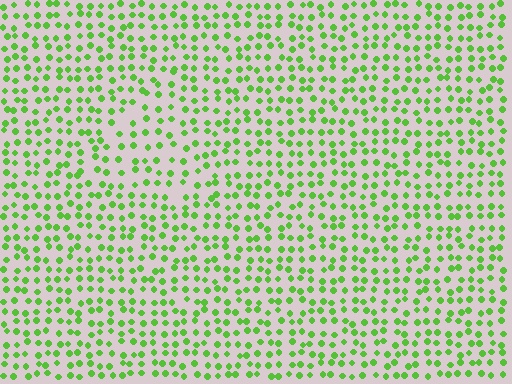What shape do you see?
I see a triangle.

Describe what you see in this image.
The image contains small lime elements arranged at two different densities. A triangle-shaped region is visible where the elements are less densely packed than the surrounding area.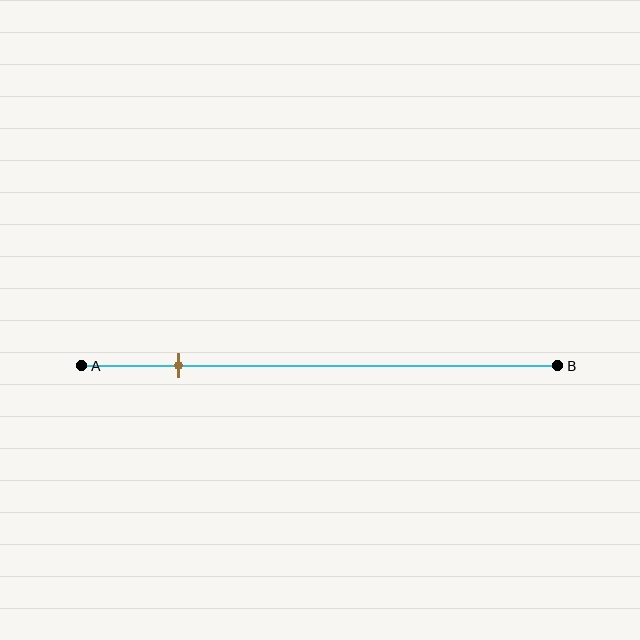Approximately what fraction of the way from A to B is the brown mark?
The brown mark is approximately 20% of the way from A to B.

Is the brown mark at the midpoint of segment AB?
No, the mark is at about 20% from A, not at the 50% midpoint.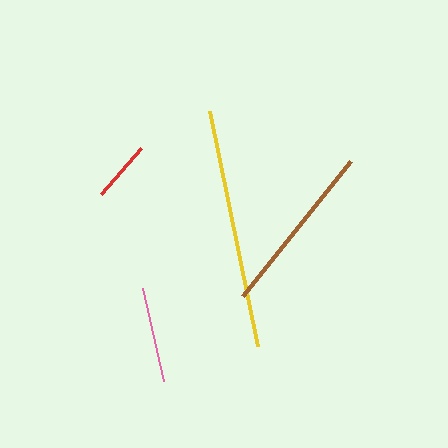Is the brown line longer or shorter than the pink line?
The brown line is longer than the pink line.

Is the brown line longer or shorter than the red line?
The brown line is longer than the red line.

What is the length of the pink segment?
The pink segment is approximately 96 pixels long.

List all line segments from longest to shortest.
From longest to shortest: yellow, brown, pink, red.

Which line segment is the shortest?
The red line is the shortest at approximately 61 pixels.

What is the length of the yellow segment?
The yellow segment is approximately 239 pixels long.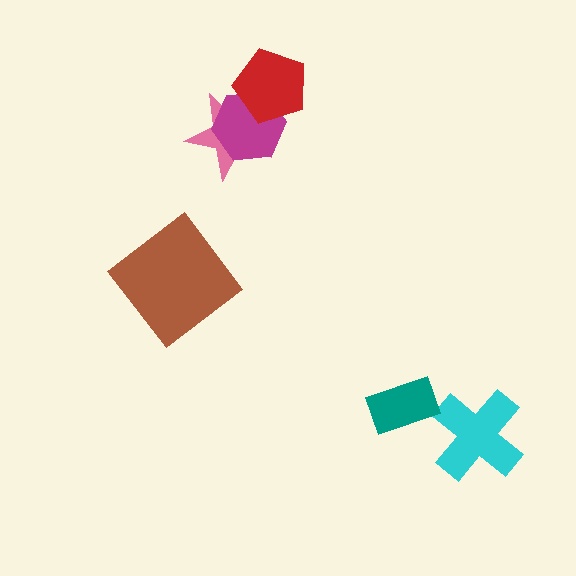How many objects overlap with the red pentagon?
2 objects overlap with the red pentagon.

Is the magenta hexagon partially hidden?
Yes, it is partially covered by another shape.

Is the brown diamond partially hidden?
No, no other shape covers it.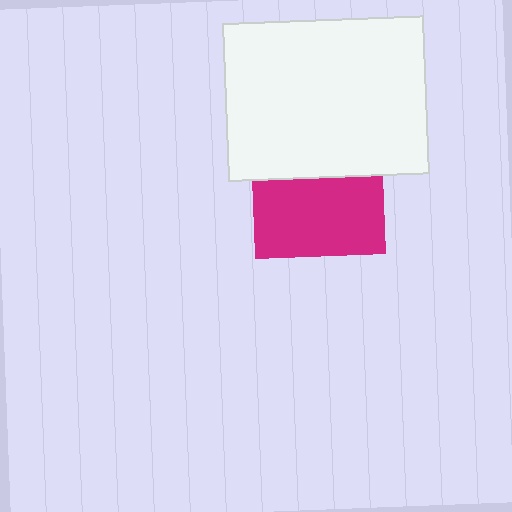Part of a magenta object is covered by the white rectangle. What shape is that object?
It is a square.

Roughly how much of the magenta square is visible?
About half of it is visible (roughly 59%).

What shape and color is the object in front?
The object in front is a white rectangle.